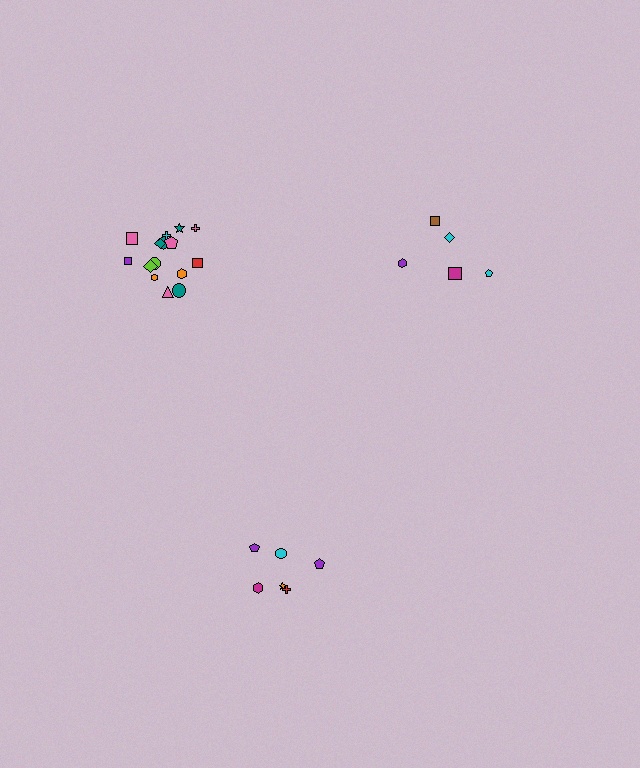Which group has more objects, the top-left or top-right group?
The top-left group.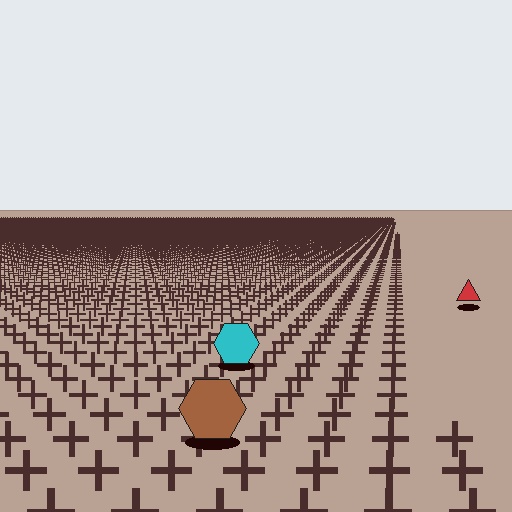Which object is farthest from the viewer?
The red triangle is farthest from the viewer. It appears smaller and the ground texture around it is denser.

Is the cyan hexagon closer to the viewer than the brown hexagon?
No. The brown hexagon is closer — you can tell from the texture gradient: the ground texture is coarser near it.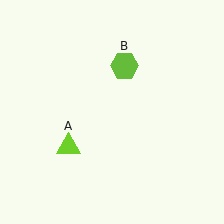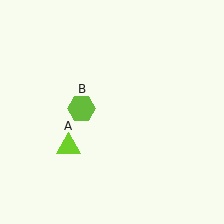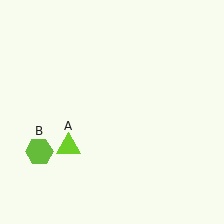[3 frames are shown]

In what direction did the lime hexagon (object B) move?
The lime hexagon (object B) moved down and to the left.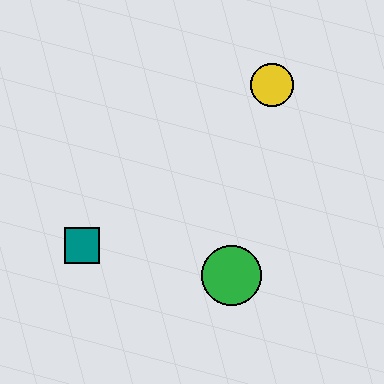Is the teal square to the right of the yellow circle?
No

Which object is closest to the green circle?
The teal square is closest to the green circle.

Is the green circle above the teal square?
No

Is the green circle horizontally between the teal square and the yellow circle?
Yes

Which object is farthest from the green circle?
The yellow circle is farthest from the green circle.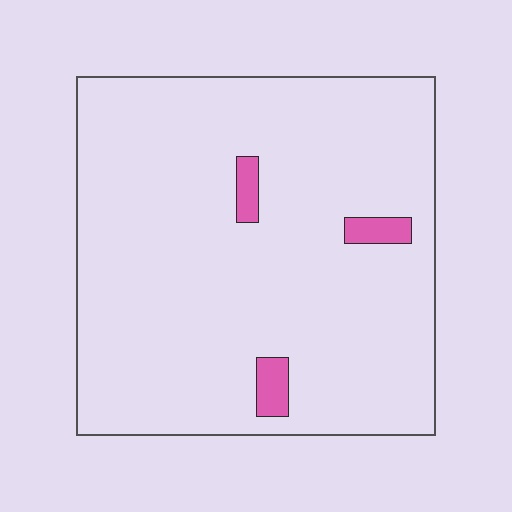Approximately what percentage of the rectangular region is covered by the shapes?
Approximately 5%.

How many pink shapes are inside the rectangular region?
3.